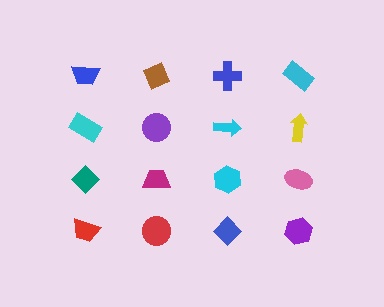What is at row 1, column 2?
A brown diamond.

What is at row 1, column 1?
A blue trapezoid.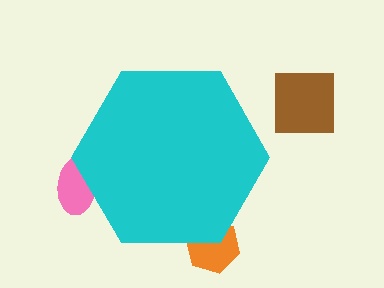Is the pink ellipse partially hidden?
Yes, the pink ellipse is partially hidden behind the cyan hexagon.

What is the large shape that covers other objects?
A cyan hexagon.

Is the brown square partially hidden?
No, the brown square is fully visible.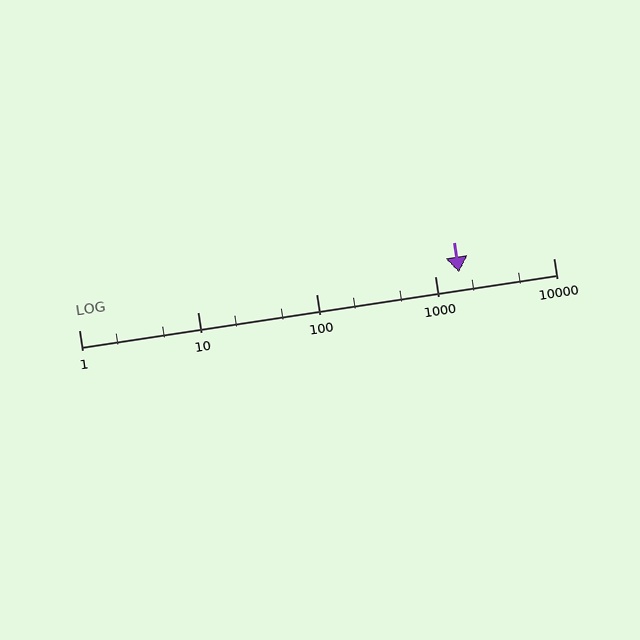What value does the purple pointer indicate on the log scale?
The pointer indicates approximately 1600.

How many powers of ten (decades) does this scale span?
The scale spans 4 decades, from 1 to 10000.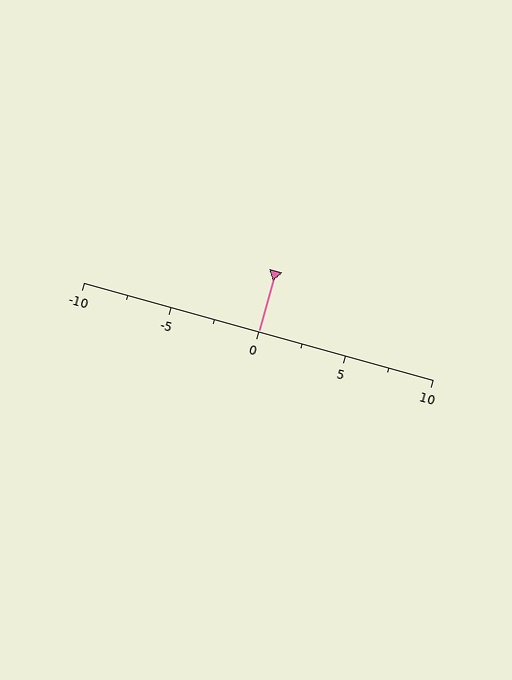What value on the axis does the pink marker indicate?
The marker indicates approximately 0.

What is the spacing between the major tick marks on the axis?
The major ticks are spaced 5 apart.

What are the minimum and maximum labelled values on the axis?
The axis runs from -10 to 10.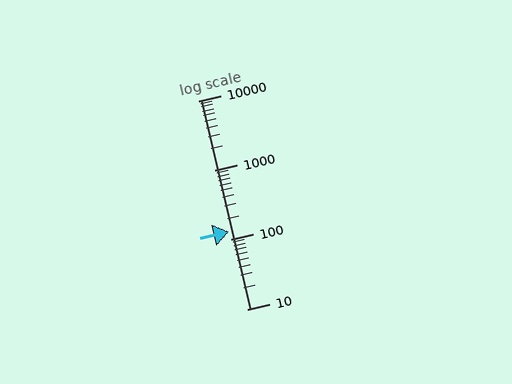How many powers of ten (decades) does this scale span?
The scale spans 3 decades, from 10 to 10000.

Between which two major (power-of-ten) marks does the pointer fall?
The pointer is between 100 and 1000.